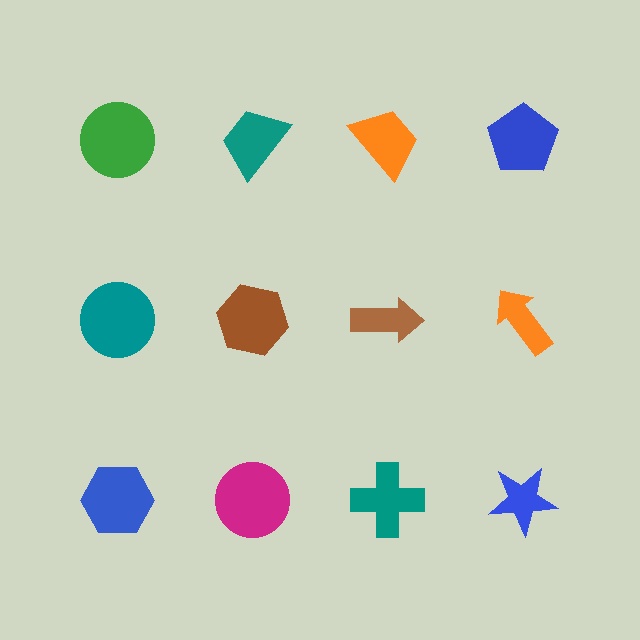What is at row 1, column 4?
A blue pentagon.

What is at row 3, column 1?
A blue hexagon.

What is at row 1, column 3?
An orange trapezoid.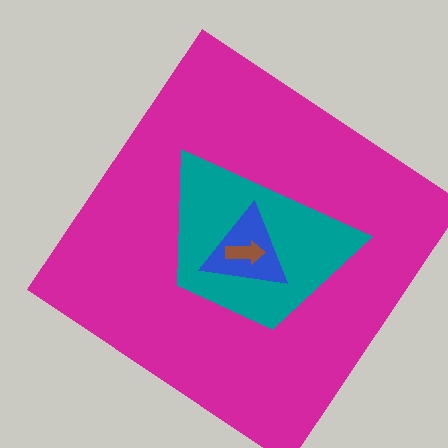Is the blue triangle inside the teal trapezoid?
Yes.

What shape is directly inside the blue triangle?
The brown arrow.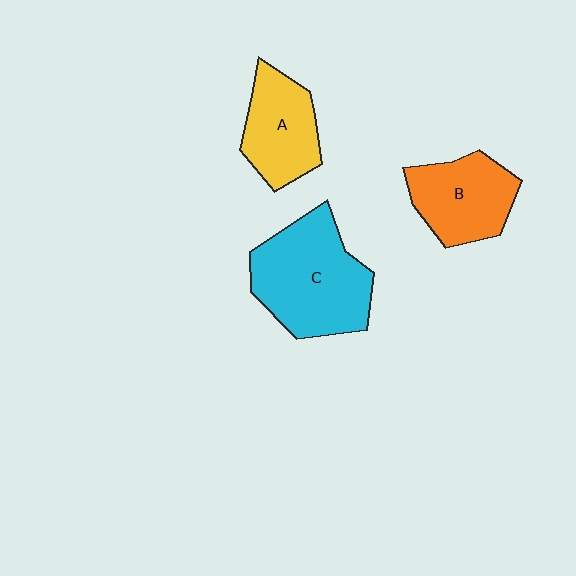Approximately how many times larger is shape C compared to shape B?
Approximately 1.5 times.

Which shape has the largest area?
Shape C (cyan).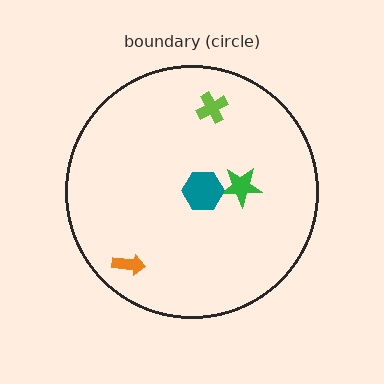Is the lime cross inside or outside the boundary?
Inside.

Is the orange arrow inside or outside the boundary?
Inside.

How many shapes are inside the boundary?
4 inside, 0 outside.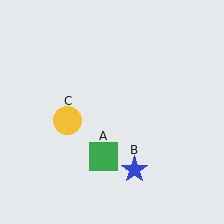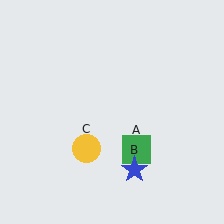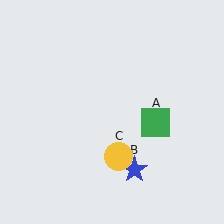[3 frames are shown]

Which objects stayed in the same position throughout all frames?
Blue star (object B) remained stationary.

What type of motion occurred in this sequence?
The green square (object A), yellow circle (object C) rotated counterclockwise around the center of the scene.